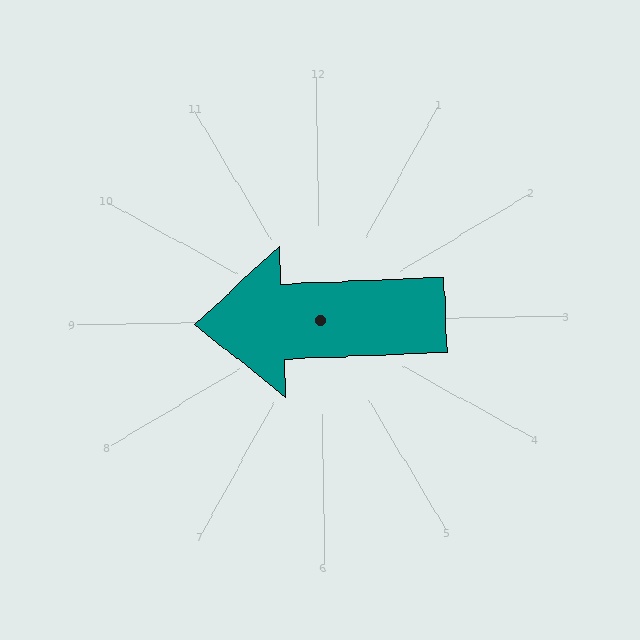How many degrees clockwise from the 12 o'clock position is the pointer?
Approximately 269 degrees.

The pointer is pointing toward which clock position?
Roughly 9 o'clock.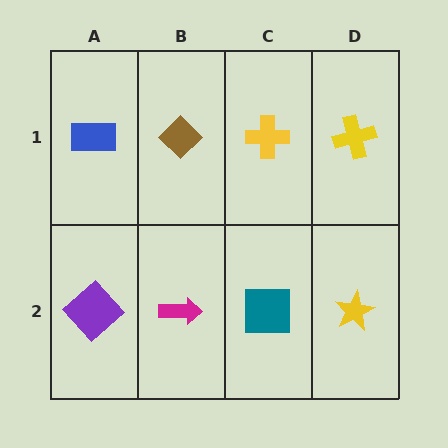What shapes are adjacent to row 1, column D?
A yellow star (row 2, column D), a yellow cross (row 1, column C).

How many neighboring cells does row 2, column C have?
3.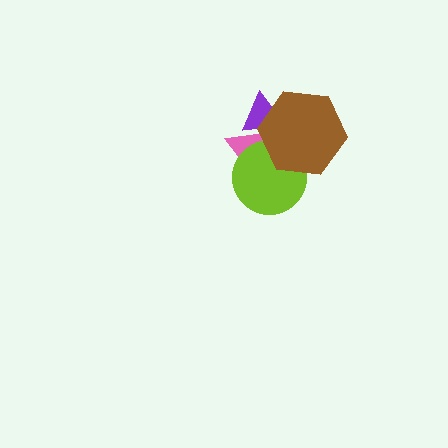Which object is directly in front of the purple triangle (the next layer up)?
The pink triangle is directly in front of the purple triangle.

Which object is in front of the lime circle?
The brown hexagon is in front of the lime circle.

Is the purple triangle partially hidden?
Yes, it is partially covered by another shape.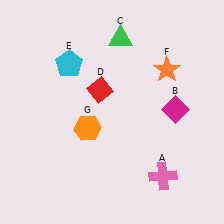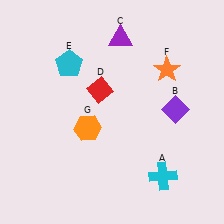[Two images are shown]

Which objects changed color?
A changed from pink to cyan. B changed from magenta to purple. C changed from green to purple.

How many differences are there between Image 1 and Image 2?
There are 3 differences between the two images.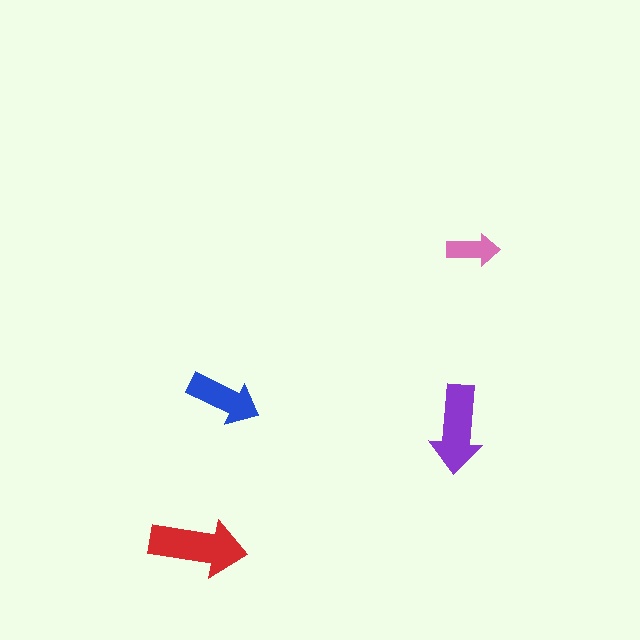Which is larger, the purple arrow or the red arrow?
The red one.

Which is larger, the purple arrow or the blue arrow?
The purple one.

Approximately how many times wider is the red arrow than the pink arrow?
About 2 times wider.